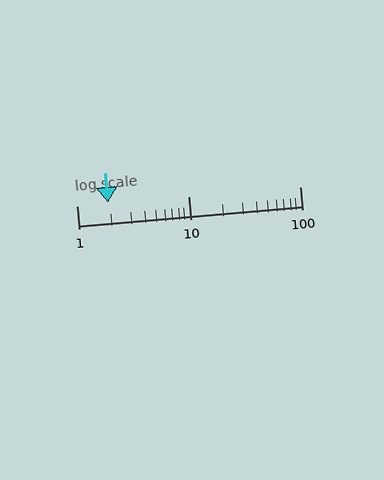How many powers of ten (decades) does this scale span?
The scale spans 2 decades, from 1 to 100.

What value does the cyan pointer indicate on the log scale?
The pointer indicates approximately 1.9.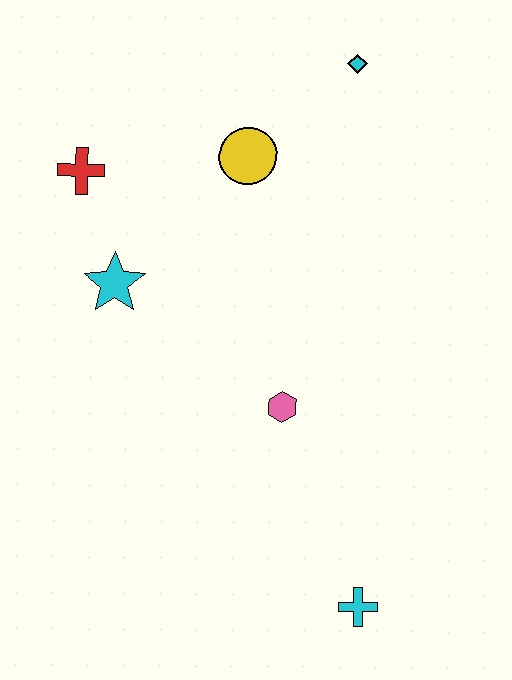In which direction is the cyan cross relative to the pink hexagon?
The cyan cross is below the pink hexagon.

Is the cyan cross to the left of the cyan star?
No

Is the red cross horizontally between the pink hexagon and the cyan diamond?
No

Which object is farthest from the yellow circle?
The cyan cross is farthest from the yellow circle.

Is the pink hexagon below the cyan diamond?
Yes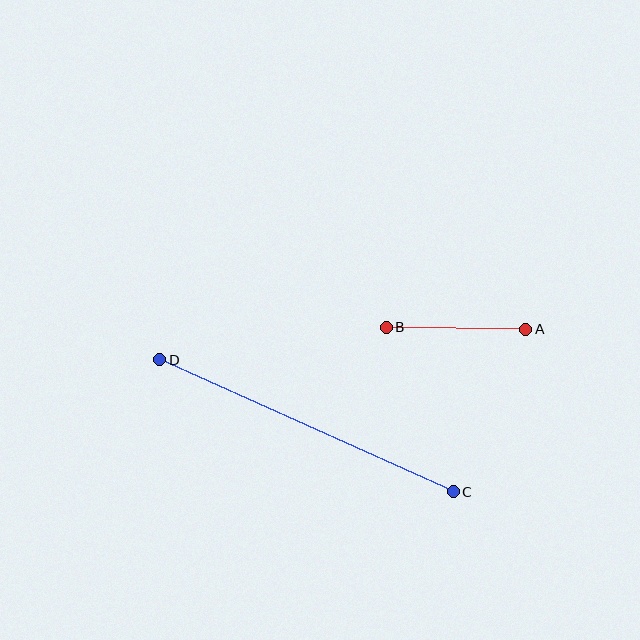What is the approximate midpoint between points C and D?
The midpoint is at approximately (307, 426) pixels.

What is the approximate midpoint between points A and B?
The midpoint is at approximately (456, 328) pixels.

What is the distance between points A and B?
The distance is approximately 140 pixels.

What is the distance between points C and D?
The distance is approximately 322 pixels.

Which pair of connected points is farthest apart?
Points C and D are farthest apart.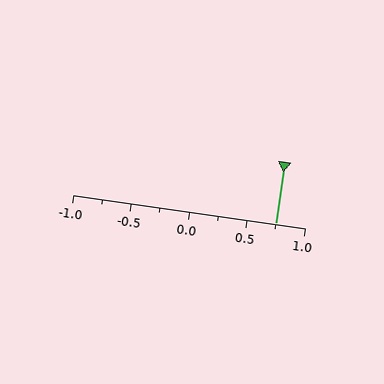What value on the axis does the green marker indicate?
The marker indicates approximately 0.75.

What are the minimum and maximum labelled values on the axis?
The axis runs from -1.0 to 1.0.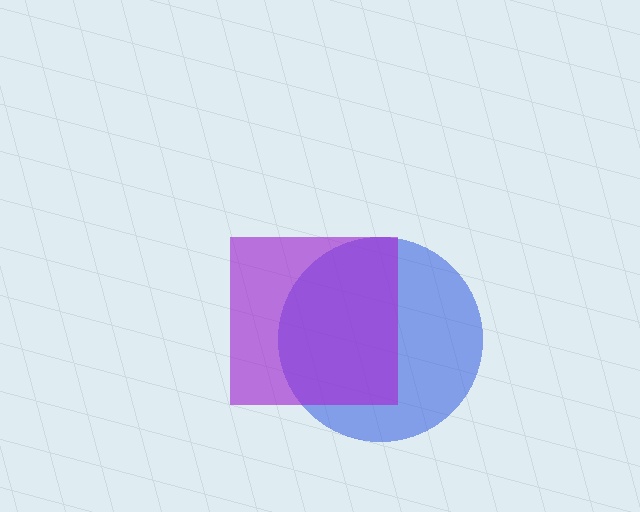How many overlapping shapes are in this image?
There are 2 overlapping shapes in the image.